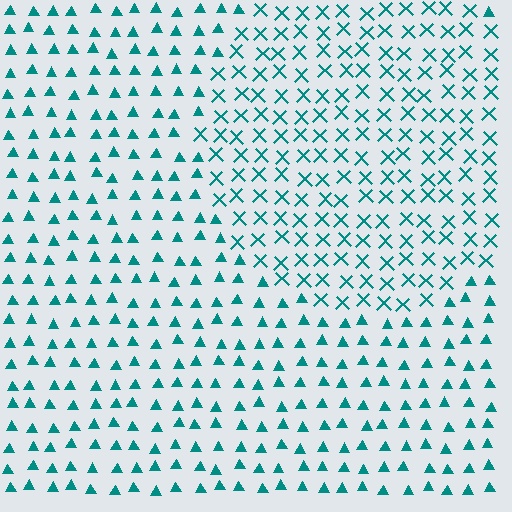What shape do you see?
I see a circle.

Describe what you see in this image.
The image is filled with small teal elements arranged in a uniform grid. A circle-shaped region contains X marks, while the surrounding area contains triangles. The boundary is defined purely by the change in element shape.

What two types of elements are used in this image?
The image uses X marks inside the circle region and triangles outside it.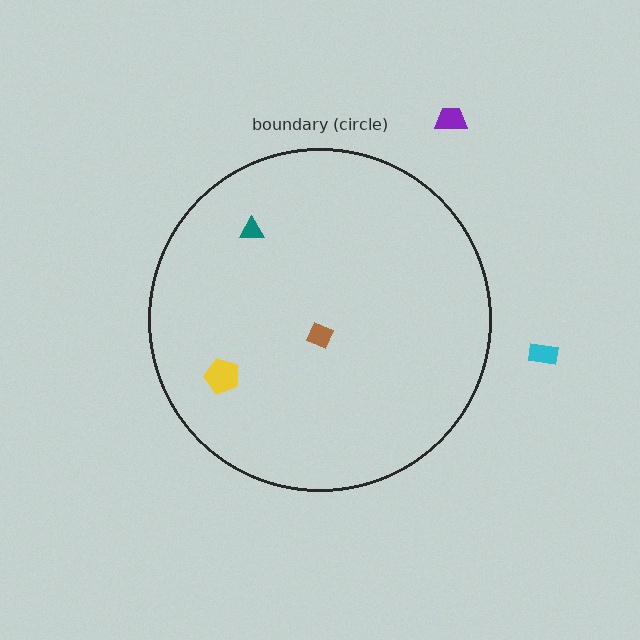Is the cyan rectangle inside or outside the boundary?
Outside.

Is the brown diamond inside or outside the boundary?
Inside.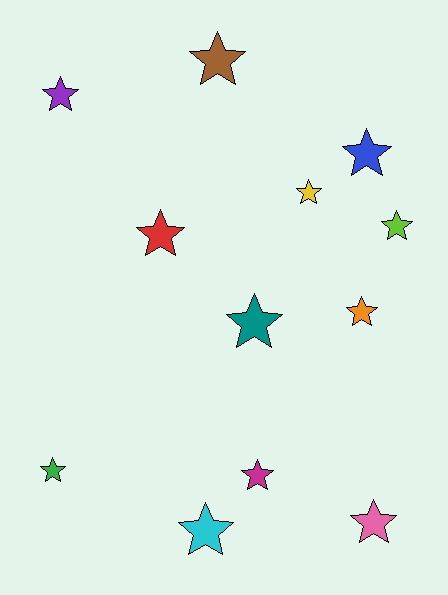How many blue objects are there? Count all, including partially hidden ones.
There is 1 blue object.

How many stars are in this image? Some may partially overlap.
There are 12 stars.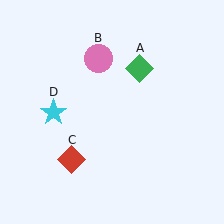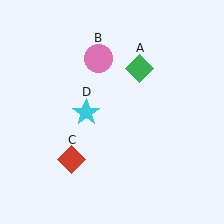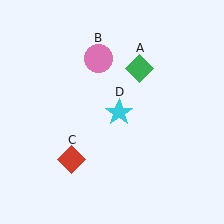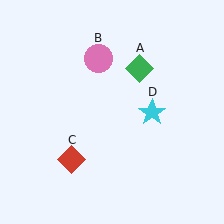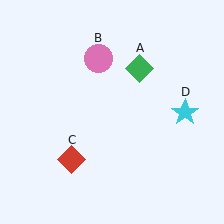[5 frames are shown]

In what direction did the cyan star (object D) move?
The cyan star (object D) moved right.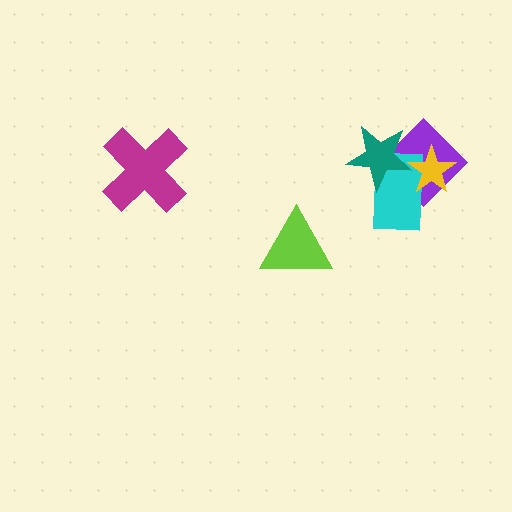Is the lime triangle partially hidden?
No, no other shape covers it.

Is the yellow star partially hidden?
Yes, it is partially covered by another shape.